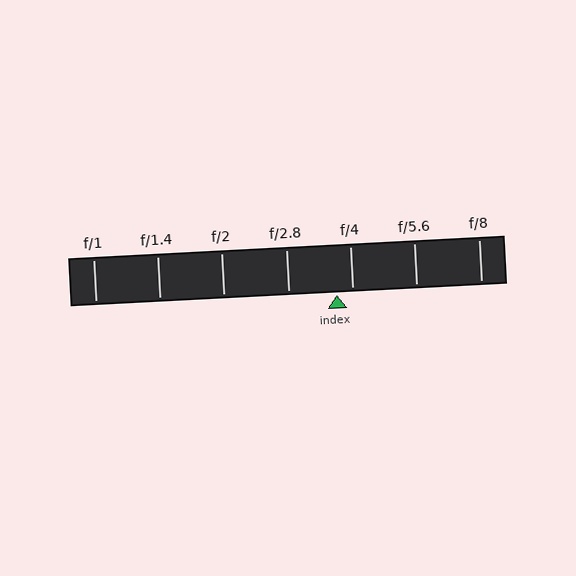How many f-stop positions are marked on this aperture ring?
There are 7 f-stop positions marked.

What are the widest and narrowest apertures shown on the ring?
The widest aperture shown is f/1 and the narrowest is f/8.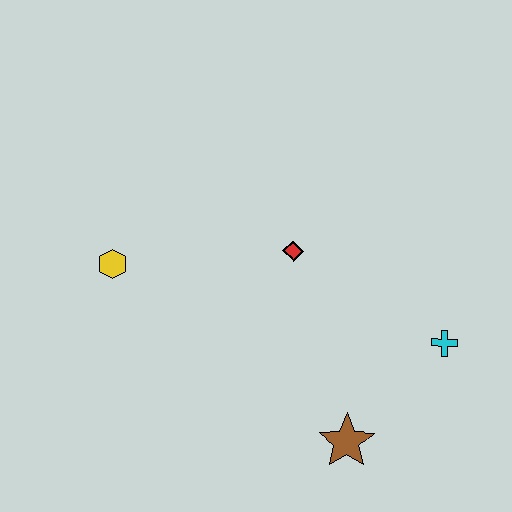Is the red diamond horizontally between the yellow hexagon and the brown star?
Yes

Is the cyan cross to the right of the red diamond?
Yes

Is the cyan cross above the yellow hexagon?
No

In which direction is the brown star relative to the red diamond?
The brown star is below the red diamond.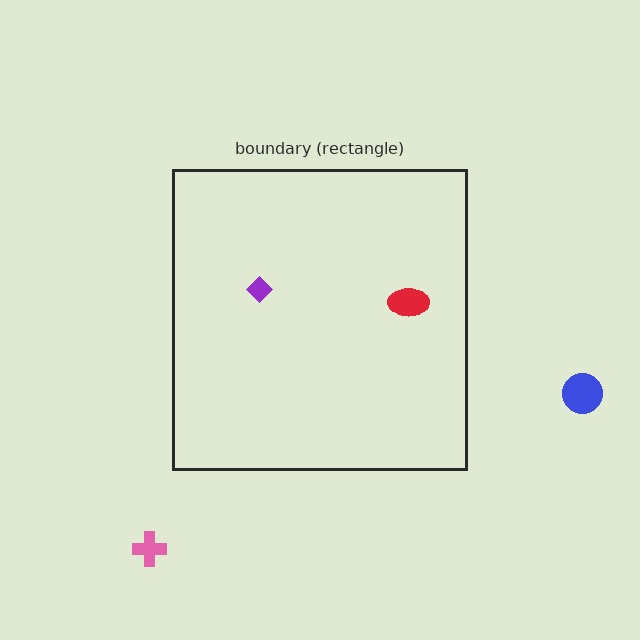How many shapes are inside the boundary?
2 inside, 2 outside.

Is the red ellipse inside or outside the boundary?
Inside.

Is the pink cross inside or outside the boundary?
Outside.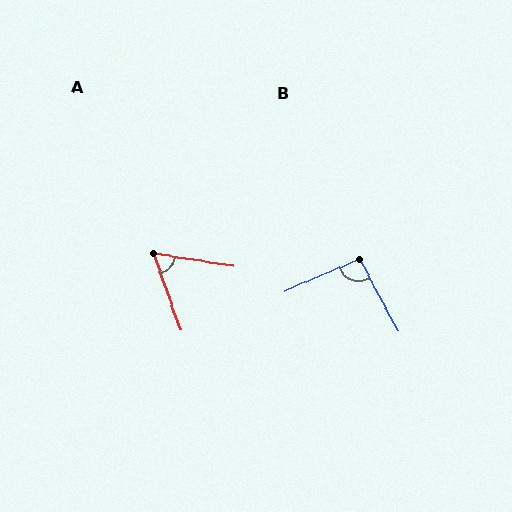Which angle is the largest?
B, at approximately 95 degrees.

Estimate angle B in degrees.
Approximately 95 degrees.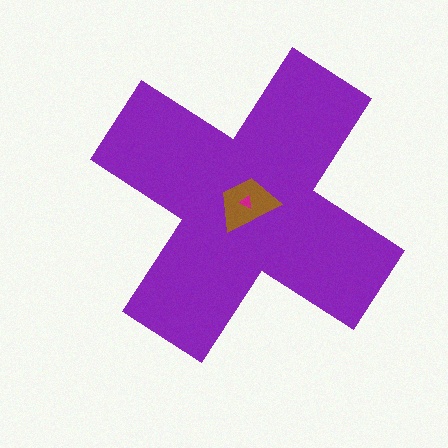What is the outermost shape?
The purple cross.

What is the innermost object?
The magenta triangle.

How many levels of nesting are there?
3.